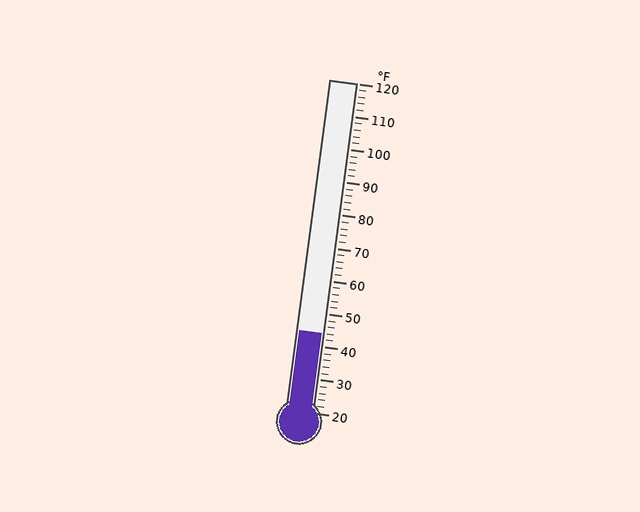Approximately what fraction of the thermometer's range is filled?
The thermometer is filled to approximately 25% of its range.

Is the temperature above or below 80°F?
The temperature is below 80°F.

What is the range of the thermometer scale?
The thermometer scale ranges from 20°F to 120°F.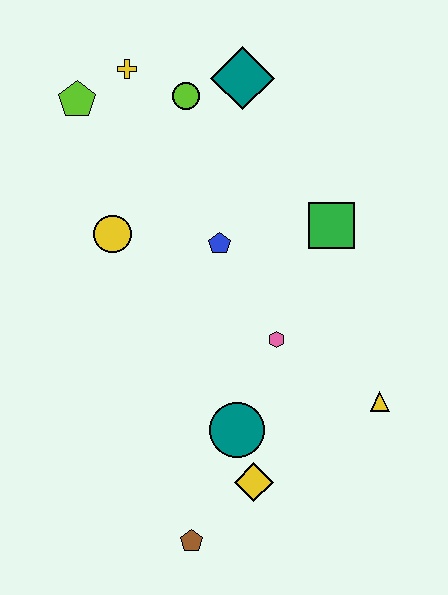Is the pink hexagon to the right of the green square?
No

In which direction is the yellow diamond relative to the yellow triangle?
The yellow diamond is to the left of the yellow triangle.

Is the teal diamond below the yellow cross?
Yes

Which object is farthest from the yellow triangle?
The lime pentagon is farthest from the yellow triangle.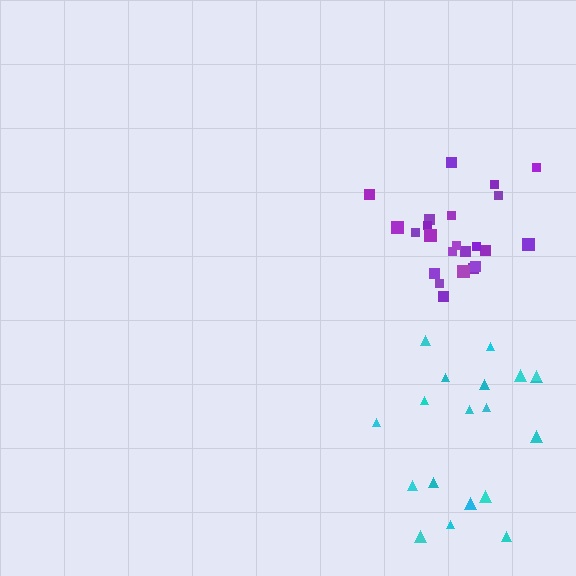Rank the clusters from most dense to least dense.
purple, cyan.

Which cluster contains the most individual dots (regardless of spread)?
Purple (23).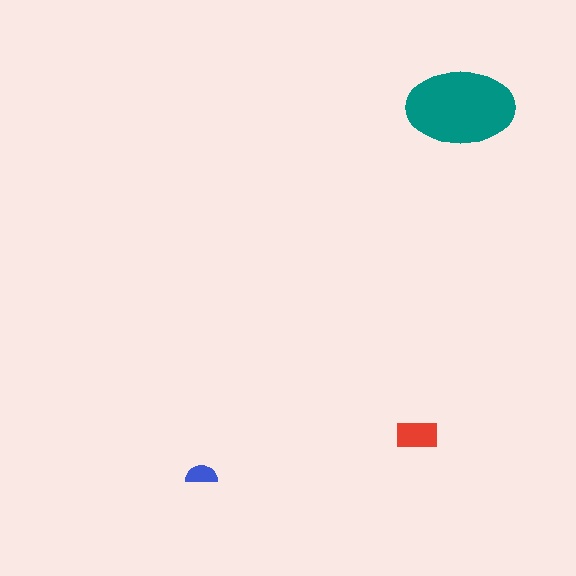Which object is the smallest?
The blue semicircle.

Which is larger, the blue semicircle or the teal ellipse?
The teal ellipse.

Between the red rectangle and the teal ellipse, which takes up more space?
The teal ellipse.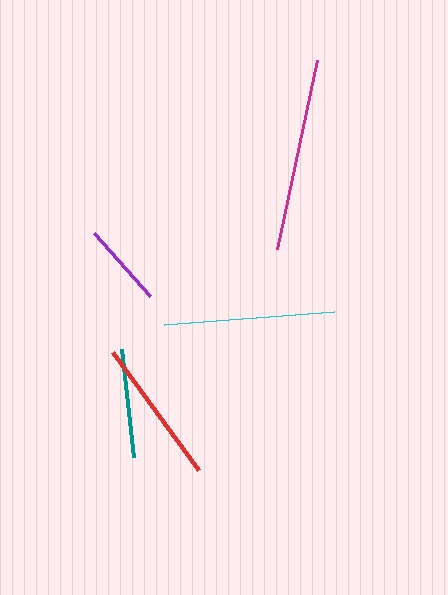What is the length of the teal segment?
The teal segment is approximately 109 pixels long.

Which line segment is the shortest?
The purple line is the shortest at approximately 84 pixels.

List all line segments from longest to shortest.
From longest to shortest: magenta, cyan, red, teal, purple.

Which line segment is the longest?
The magenta line is the longest at approximately 192 pixels.